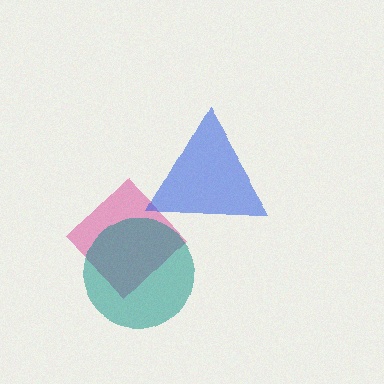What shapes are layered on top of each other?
The layered shapes are: a pink diamond, a teal circle, a blue triangle.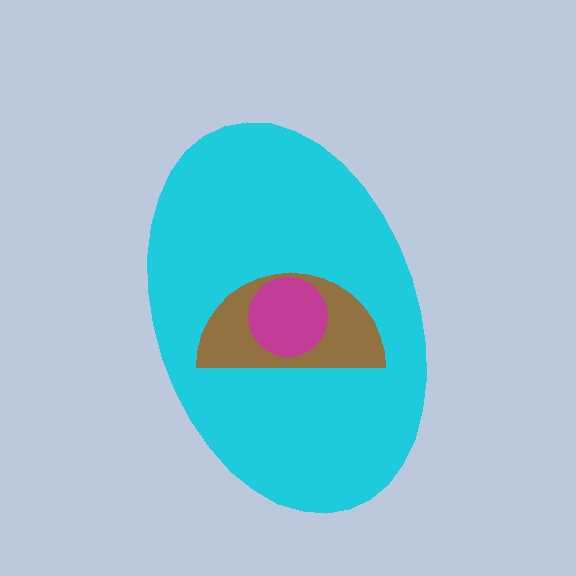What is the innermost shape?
The magenta circle.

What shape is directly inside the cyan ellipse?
The brown semicircle.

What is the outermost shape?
The cyan ellipse.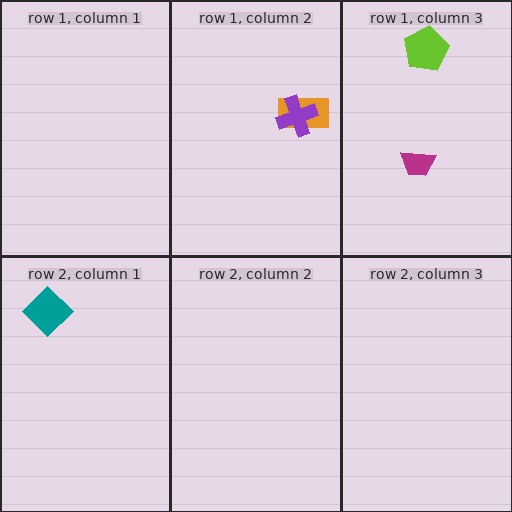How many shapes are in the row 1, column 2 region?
2.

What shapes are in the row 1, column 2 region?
The orange rectangle, the purple cross.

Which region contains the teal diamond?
The row 2, column 1 region.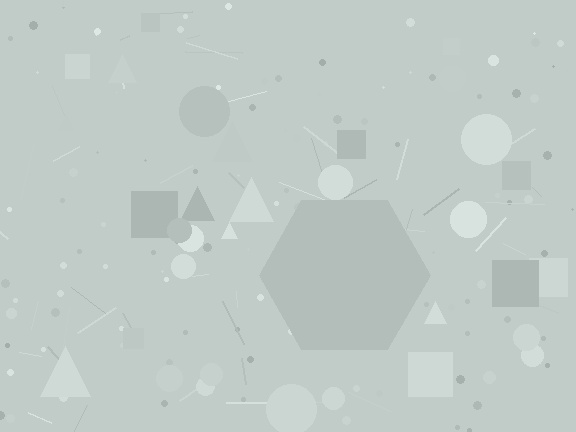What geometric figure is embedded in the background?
A hexagon is embedded in the background.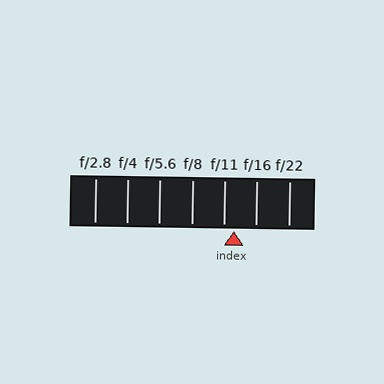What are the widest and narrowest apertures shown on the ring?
The widest aperture shown is f/2.8 and the narrowest is f/22.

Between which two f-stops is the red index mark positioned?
The index mark is between f/11 and f/16.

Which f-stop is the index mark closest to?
The index mark is closest to f/11.